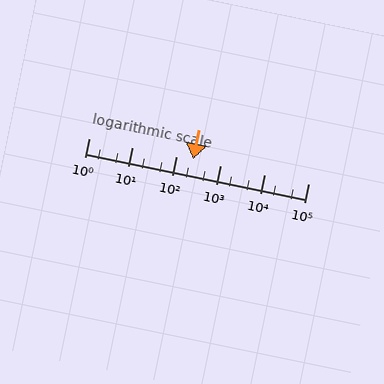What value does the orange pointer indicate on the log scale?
The pointer indicates approximately 240.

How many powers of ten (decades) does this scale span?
The scale spans 5 decades, from 1 to 100000.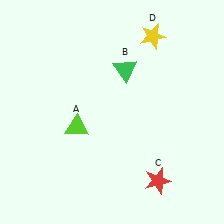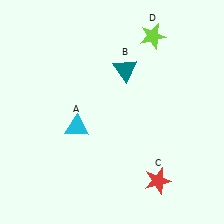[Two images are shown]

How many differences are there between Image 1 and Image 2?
There are 3 differences between the two images.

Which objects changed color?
A changed from lime to cyan. B changed from green to teal. D changed from yellow to lime.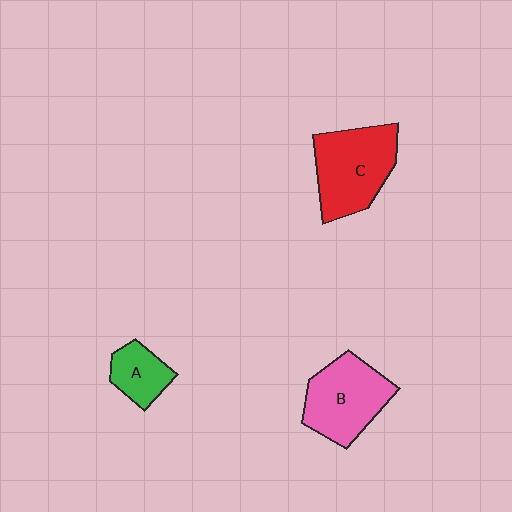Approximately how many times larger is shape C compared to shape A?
Approximately 2.2 times.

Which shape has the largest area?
Shape C (red).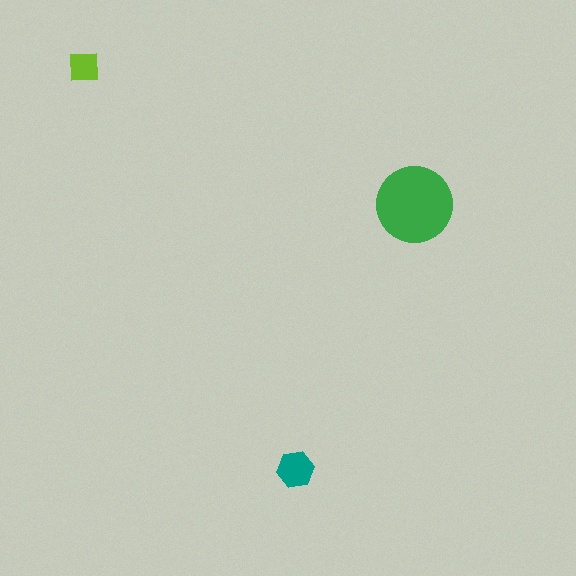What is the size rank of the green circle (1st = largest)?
1st.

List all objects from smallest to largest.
The lime square, the teal hexagon, the green circle.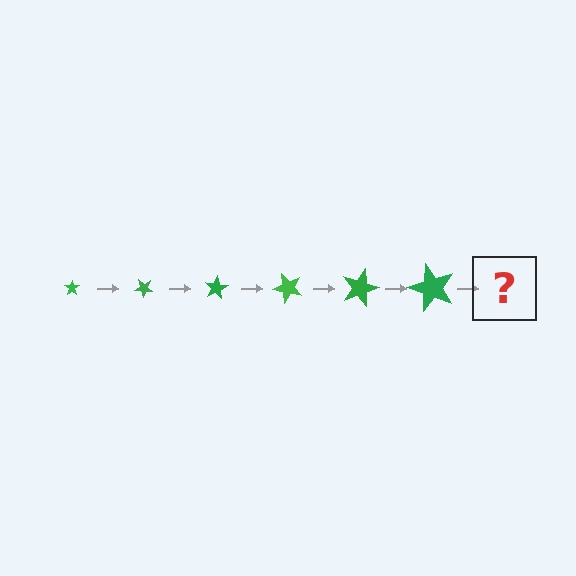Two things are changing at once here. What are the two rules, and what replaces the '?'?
The two rules are that the star grows larger each step and it rotates 40 degrees each step. The '?' should be a star, larger than the previous one and rotated 240 degrees from the start.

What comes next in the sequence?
The next element should be a star, larger than the previous one and rotated 240 degrees from the start.